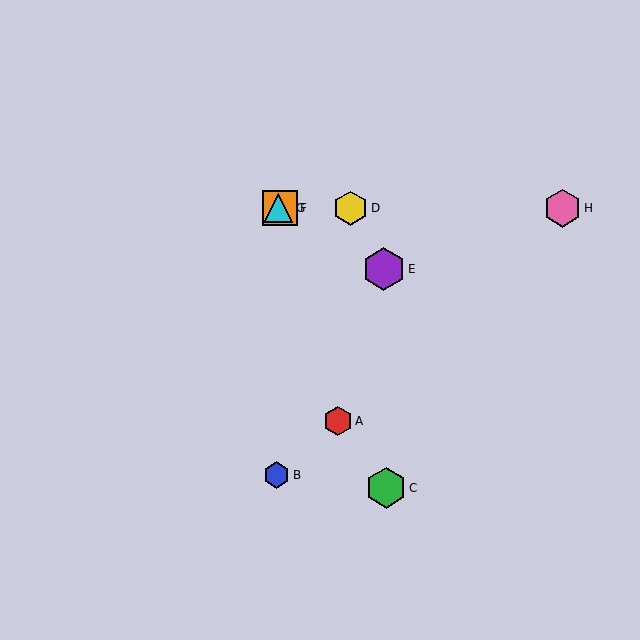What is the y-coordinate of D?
Object D is at y≈208.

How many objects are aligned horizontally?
4 objects (D, F, G, H) are aligned horizontally.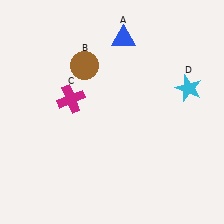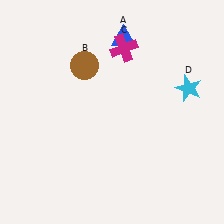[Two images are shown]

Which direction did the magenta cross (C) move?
The magenta cross (C) moved right.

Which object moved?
The magenta cross (C) moved right.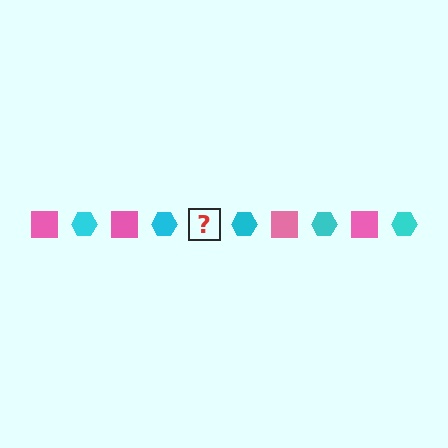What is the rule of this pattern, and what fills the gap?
The rule is that the pattern alternates between pink square and cyan hexagon. The gap should be filled with a pink square.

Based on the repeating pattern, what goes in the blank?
The blank should be a pink square.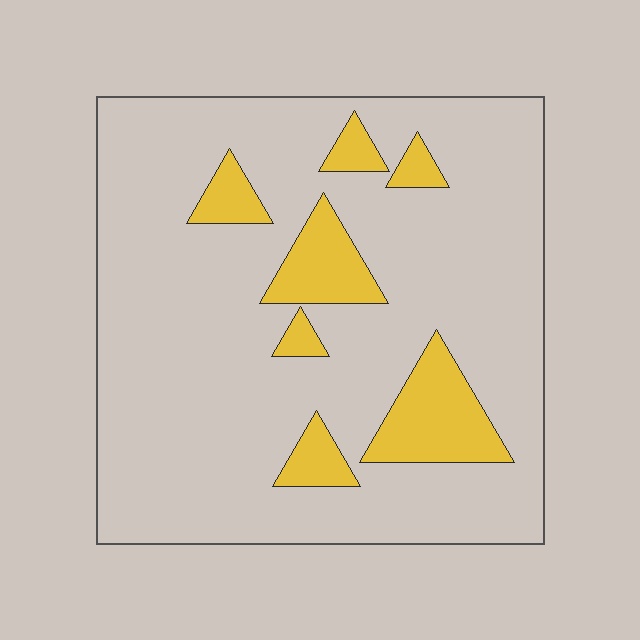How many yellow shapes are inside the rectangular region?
7.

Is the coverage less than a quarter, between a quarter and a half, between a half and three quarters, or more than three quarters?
Less than a quarter.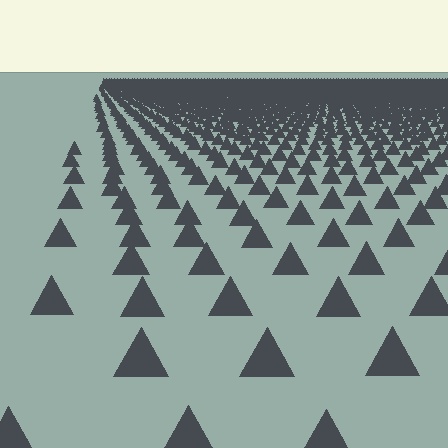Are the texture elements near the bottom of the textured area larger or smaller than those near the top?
Larger. Near the bottom, elements are closer to the viewer and appear at a bigger on-screen size.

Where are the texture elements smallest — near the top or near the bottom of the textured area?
Near the top.